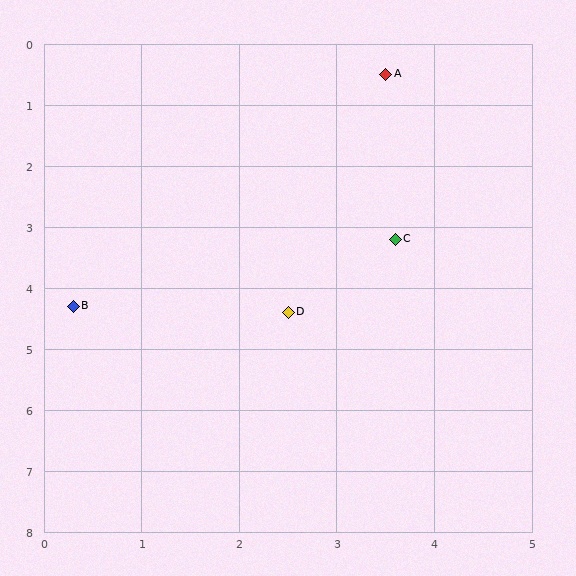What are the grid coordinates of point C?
Point C is at approximately (3.6, 3.2).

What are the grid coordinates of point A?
Point A is at approximately (3.5, 0.5).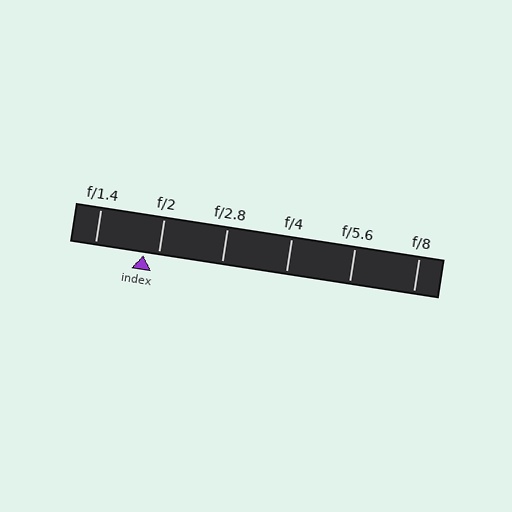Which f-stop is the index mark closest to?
The index mark is closest to f/2.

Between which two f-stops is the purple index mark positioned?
The index mark is between f/1.4 and f/2.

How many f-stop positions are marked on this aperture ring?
There are 6 f-stop positions marked.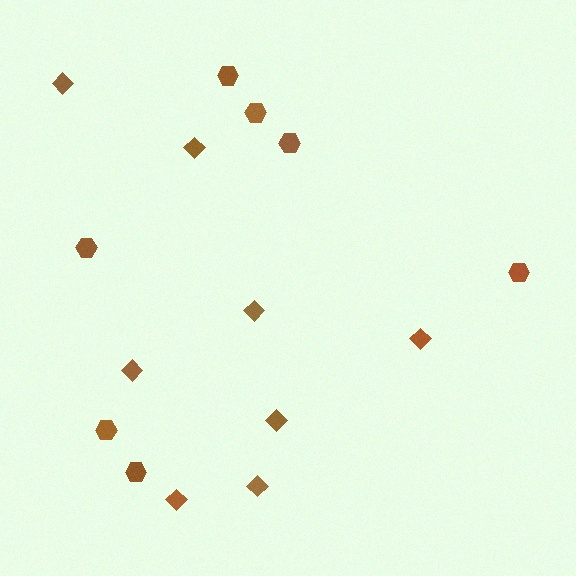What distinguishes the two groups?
There are 2 groups: one group of hexagons (7) and one group of diamonds (8).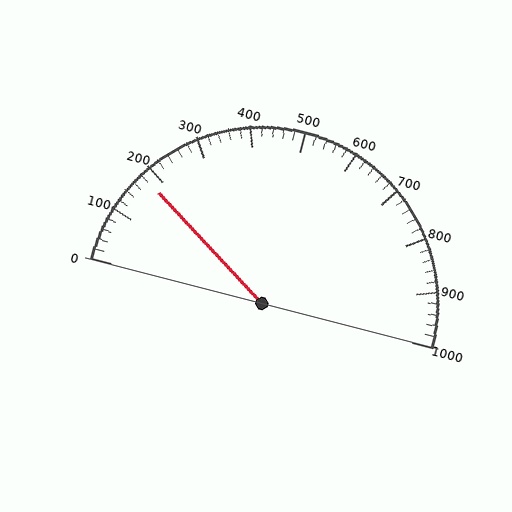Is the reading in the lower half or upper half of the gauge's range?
The reading is in the lower half of the range (0 to 1000).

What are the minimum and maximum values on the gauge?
The gauge ranges from 0 to 1000.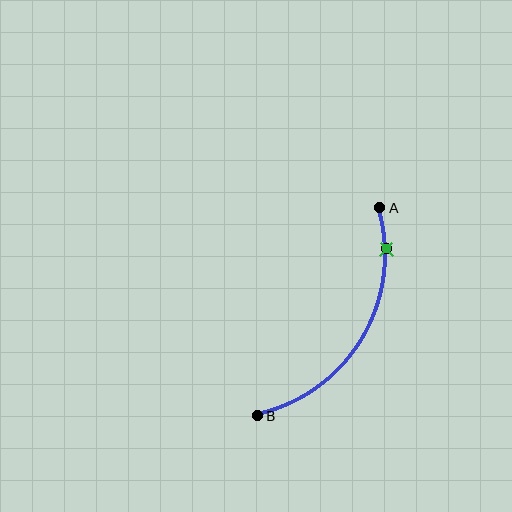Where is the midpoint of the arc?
The arc midpoint is the point on the curve farthest from the straight line joining A and B. It sits to the right of that line.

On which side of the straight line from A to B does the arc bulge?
The arc bulges to the right of the straight line connecting A and B.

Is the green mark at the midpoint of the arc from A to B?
No. The green mark lies on the arc but is closer to endpoint A. The arc midpoint would be at the point on the curve equidistant along the arc from both A and B.